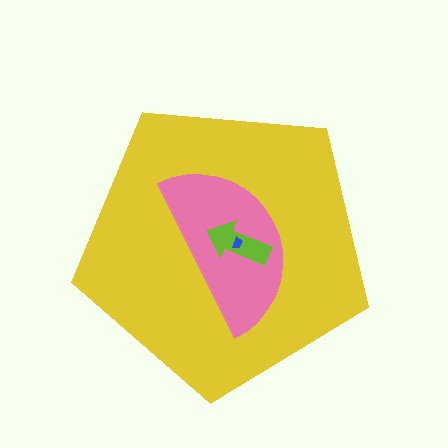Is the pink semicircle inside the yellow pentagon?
Yes.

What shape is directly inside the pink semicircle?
The lime arrow.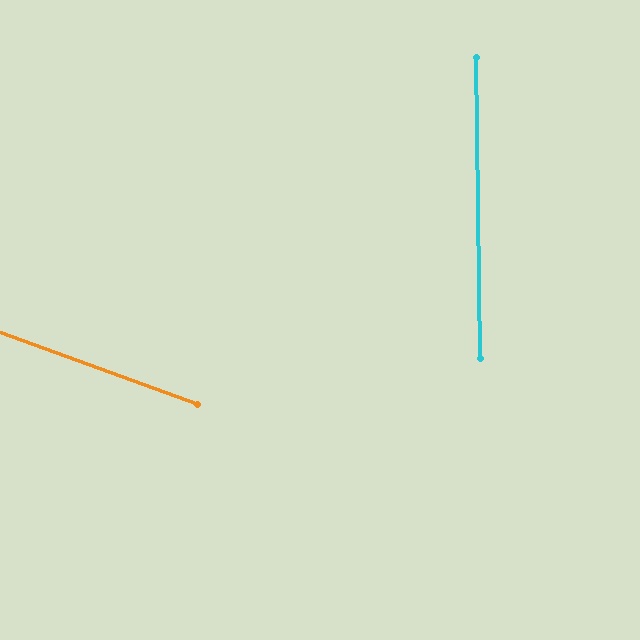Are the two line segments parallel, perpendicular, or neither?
Neither parallel nor perpendicular — they differ by about 69°.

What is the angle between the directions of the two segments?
Approximately 69 degrees.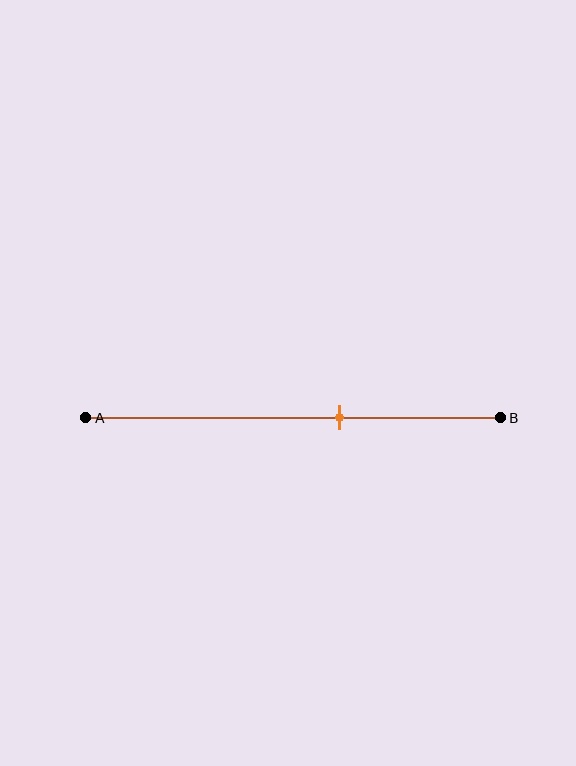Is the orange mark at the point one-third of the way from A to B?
No, the mark is at about 60% from A, not at the 33% one-third point.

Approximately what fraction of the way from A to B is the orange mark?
The orange mark is approximately 60% of the way from A to B.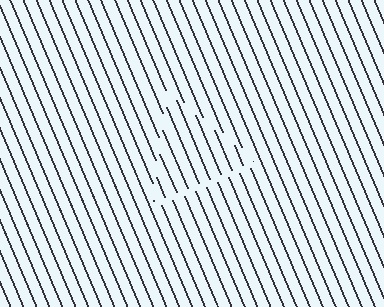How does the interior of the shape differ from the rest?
The interior of the shape contains the same grating, shifted by half a period — the contour is defined by the phase discontinuity where line-ends from the inner and outer gratings abut.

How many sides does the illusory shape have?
3 sides — the line-ends trace a triangle.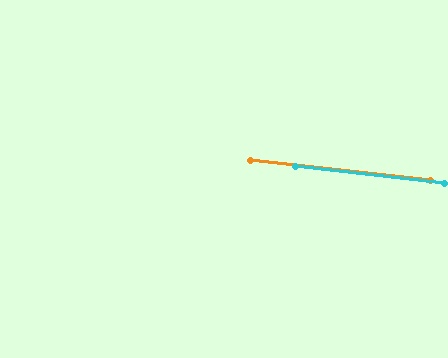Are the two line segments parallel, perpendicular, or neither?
Parallel — their directions differ by only 0.3°.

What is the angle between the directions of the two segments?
Approximately 0 degrees.